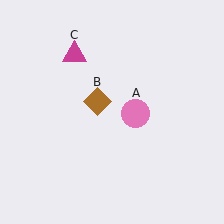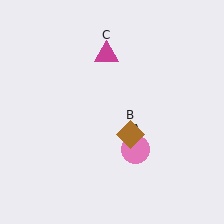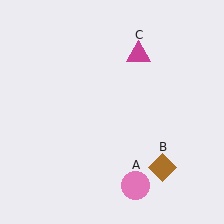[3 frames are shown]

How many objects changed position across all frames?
3 objects changed position: pink circle (object A), brown diamond (object B), magenta triangle (object C).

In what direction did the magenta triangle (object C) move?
The magenta triangle (object C) moved right.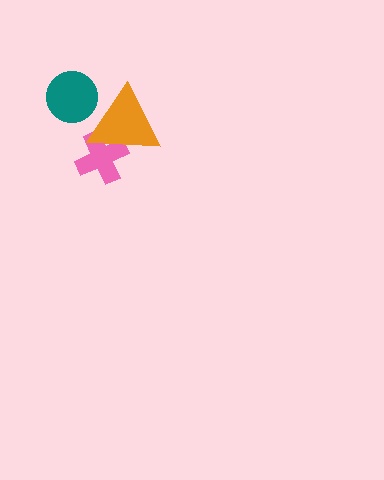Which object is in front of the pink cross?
The orange triangle is in front of the pink cross.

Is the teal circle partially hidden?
Yes, it is partially covered by another shape.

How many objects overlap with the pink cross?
1 object overlaps with the pink cross.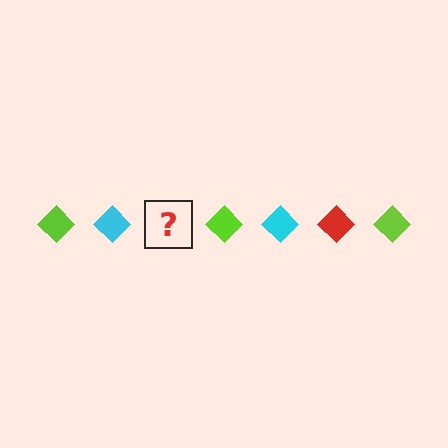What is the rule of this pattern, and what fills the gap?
The rule is that the pattern cycles through lime, cyan, red diamonds. The gap should be filled with a red diamond.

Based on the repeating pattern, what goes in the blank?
The blank should be a red diamond.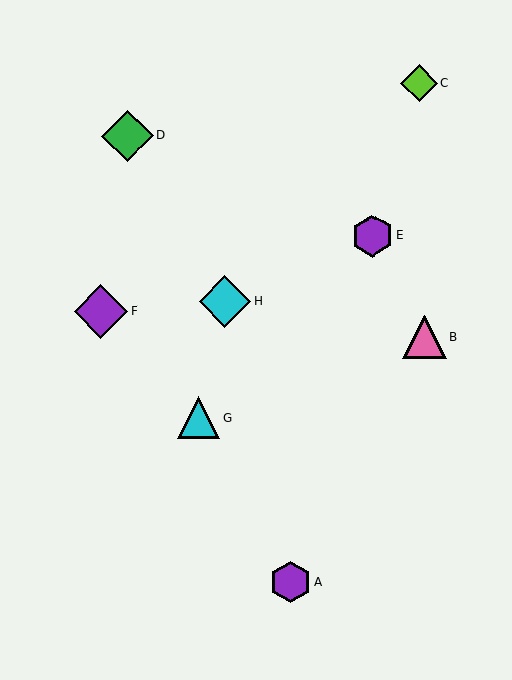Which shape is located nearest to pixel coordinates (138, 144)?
The green diamond (labeled D) at (128, 136) is nearest to that location.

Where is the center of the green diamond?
The center of the green diamond is at (128, 136).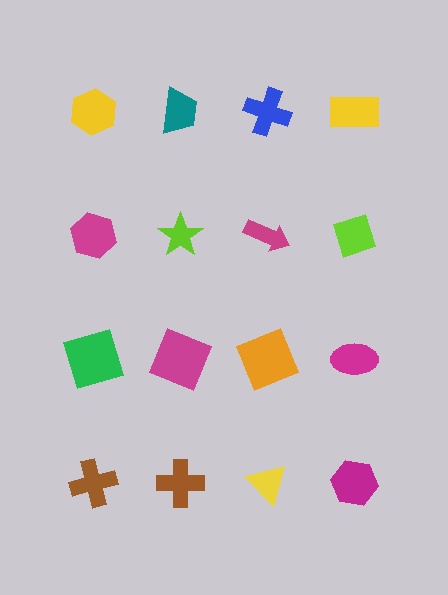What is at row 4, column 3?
A yellow triangle.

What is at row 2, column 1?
A magenta hexagon.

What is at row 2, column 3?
A magenta arrow.